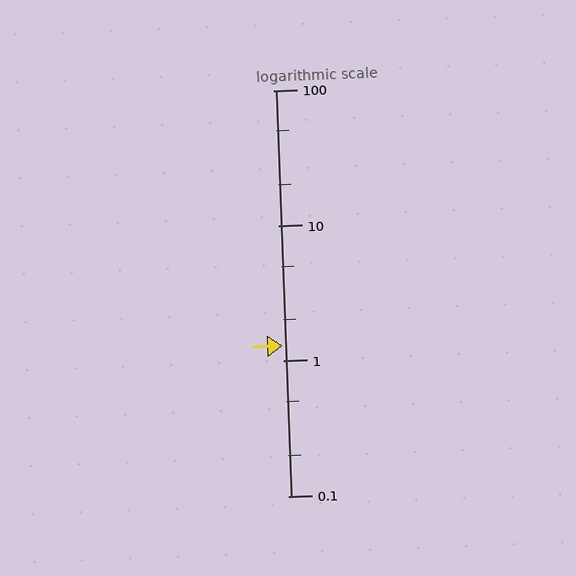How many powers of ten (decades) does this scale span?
The scale spans 3 decades, from 0.1 to 100.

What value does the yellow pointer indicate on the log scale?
The pointer indicates approximately 1.3.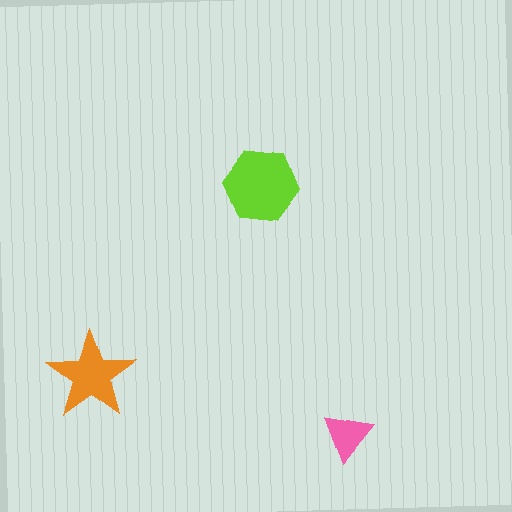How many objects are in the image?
There are 3 objects in the image.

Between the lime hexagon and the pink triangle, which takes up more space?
The lime hexagon.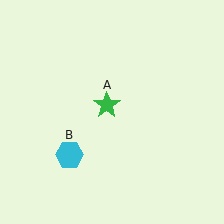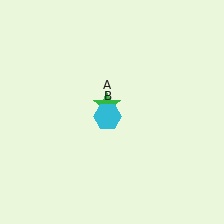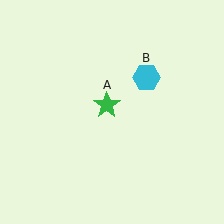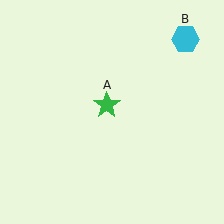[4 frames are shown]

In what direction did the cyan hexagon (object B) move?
The cyan hexagon (object B) moved up and to the right.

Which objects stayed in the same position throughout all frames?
Green star (object A) remained stationary.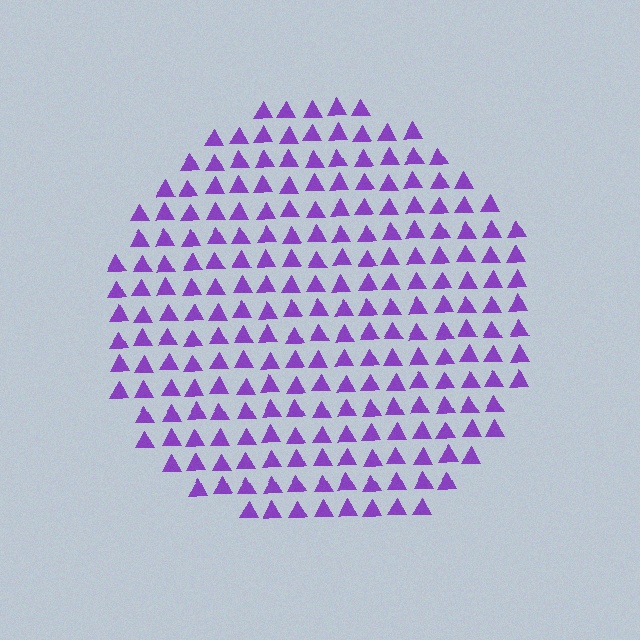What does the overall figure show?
The overall figure shows a circle.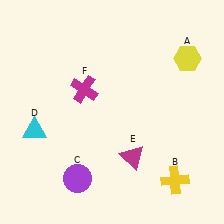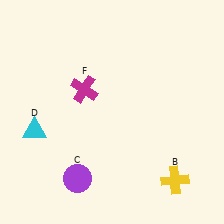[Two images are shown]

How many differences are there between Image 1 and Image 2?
There are 2 differences between the two images.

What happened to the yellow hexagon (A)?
The yellow hexagon (A) was removed in Image 2. It was in the top-right area of Image 1.